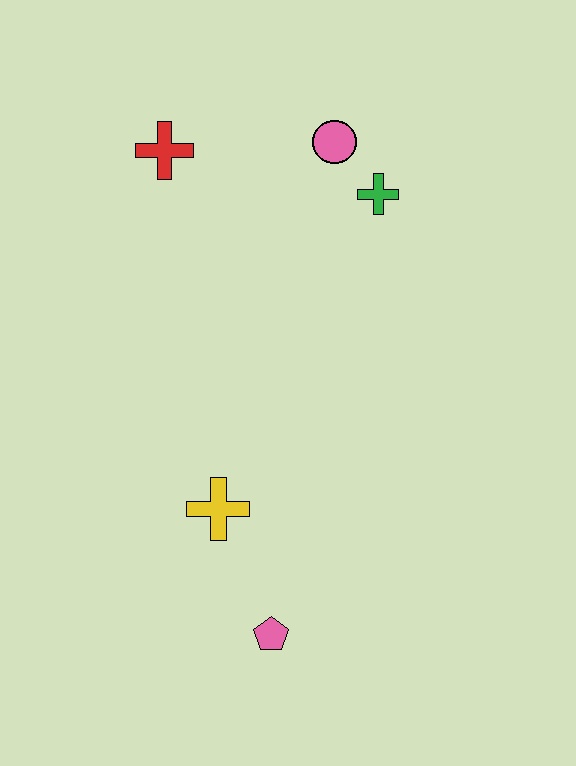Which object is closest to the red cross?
The pink circle is closest to the red cross.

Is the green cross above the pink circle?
No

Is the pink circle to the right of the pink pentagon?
Yes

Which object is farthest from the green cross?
The pink pentagon is farthest from the green cross.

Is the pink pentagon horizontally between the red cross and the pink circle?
Yes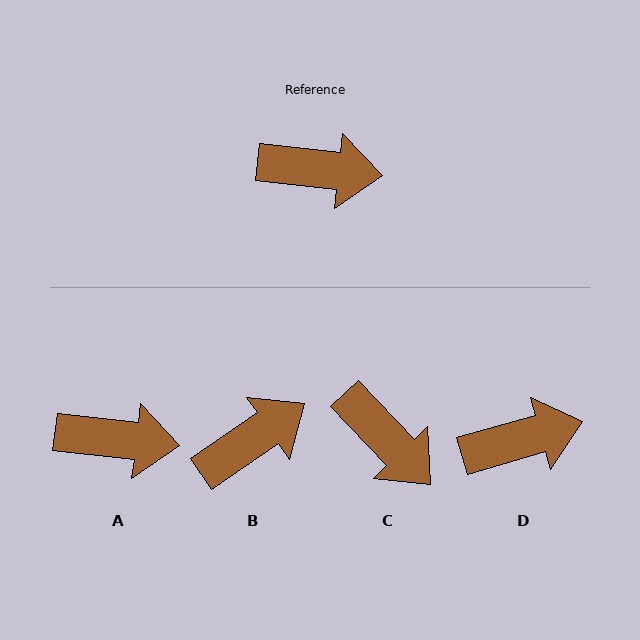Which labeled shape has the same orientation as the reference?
A.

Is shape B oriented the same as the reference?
No, it is off by about 41 degrees.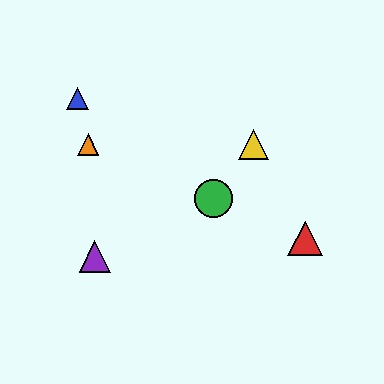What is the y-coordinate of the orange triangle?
The orange triangle is at y≈144.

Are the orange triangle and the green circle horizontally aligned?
No, the orange triangle is at y≈144 and the green circle is at y≈198.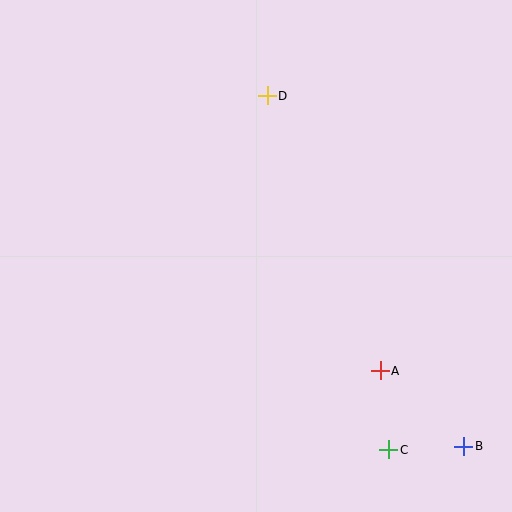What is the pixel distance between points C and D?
The distance between C and D is 374 pixels.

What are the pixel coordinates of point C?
Point C is at (389, 450).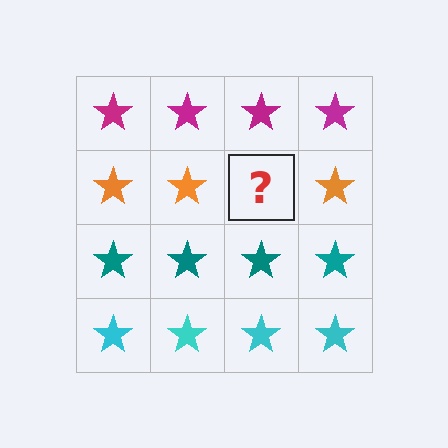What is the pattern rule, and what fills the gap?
The rule is that each row has a consistent color. The gap should be filled with an orange star.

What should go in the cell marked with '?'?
The missing cell should contain an orange star.